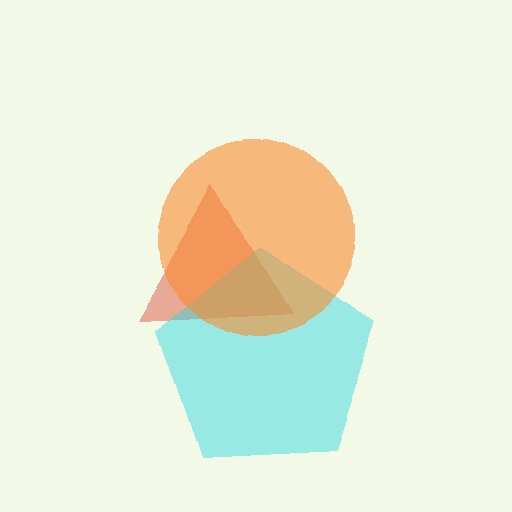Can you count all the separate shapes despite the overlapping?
Yes, there are 3 separate shapes.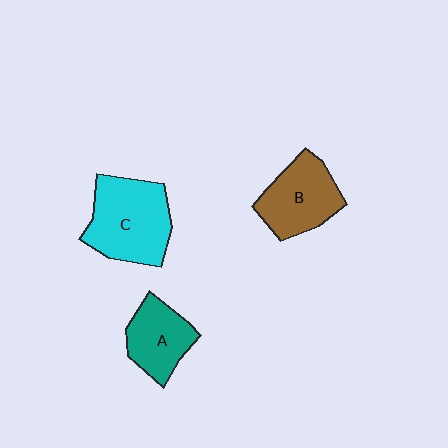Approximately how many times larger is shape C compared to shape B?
Approximately 1.3 times.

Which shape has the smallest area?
Shape A (teal).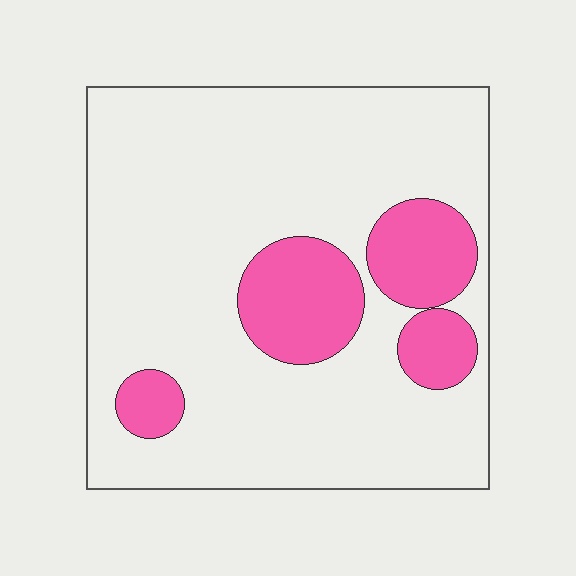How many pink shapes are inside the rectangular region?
4.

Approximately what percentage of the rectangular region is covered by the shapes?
Approximately 20%.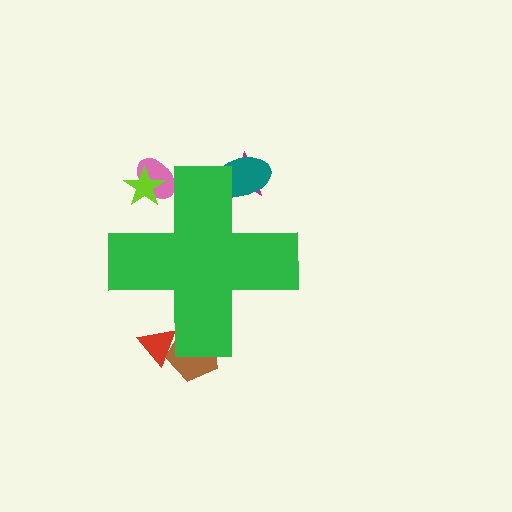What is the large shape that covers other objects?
A green cross.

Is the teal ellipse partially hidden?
Yes, the teal ellipse is partially hidden behind the green cross.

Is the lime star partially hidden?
Yes, the lime star is partially hidden behind the green cross.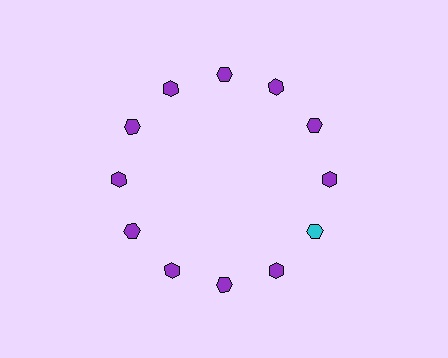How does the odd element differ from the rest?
It has a different color: cyan instead of purple.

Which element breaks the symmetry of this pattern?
The cyan hexagon at roughly the 4 o'clock position breaks the symmetry. All other shapes are purple hexagons.